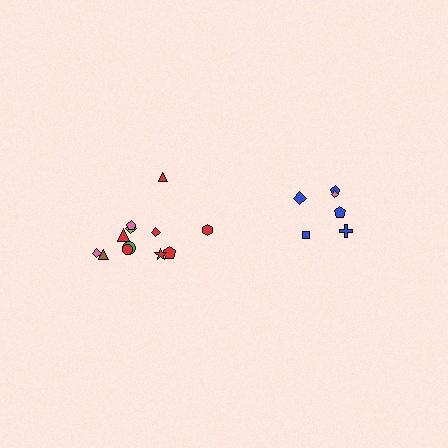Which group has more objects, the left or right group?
The left group.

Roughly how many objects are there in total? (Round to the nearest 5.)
Roughly 20 objects in total.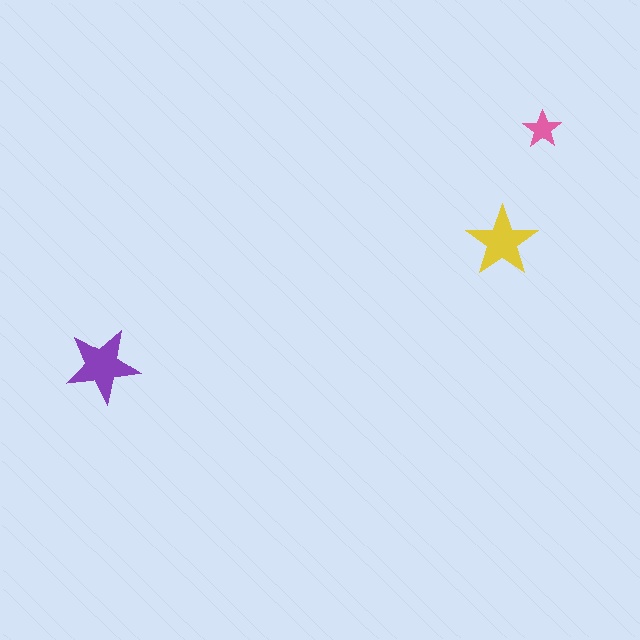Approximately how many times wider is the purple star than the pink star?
About 2 times wider.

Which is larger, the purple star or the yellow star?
The purple one.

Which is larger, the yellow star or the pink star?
The yellow one.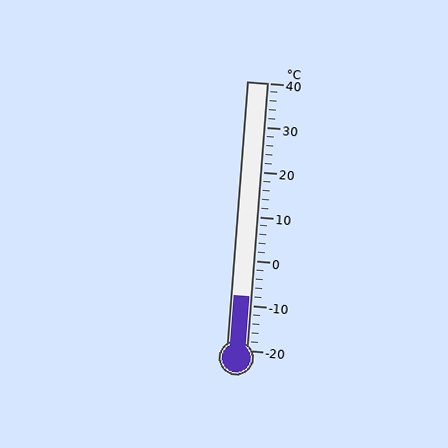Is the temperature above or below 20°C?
The temperature is below 20°C.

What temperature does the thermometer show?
The thermometer shows approximately -8°C.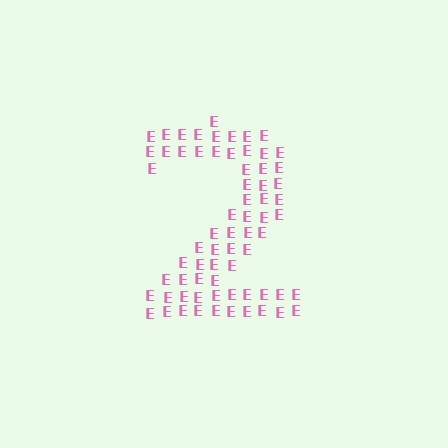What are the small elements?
The small elements are letter E's.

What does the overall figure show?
The overall figure shows the digit 2.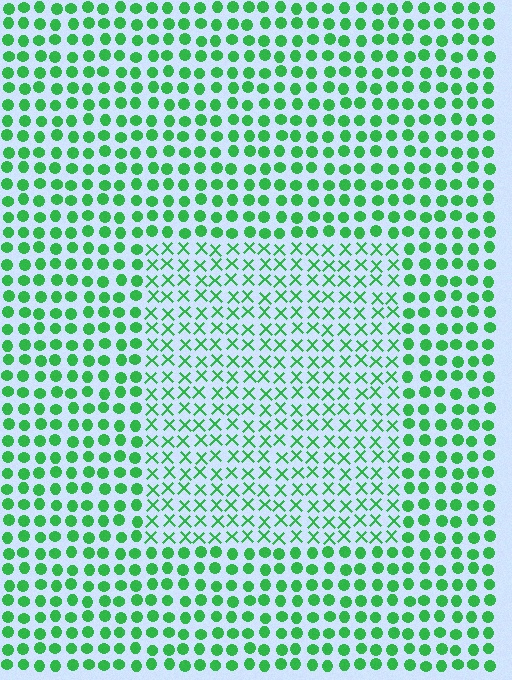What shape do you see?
I see a rectangle.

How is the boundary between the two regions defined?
The boundary is defined by a change in element shape: X marks inside vs. circles outside. All elements share the same color and spacing.